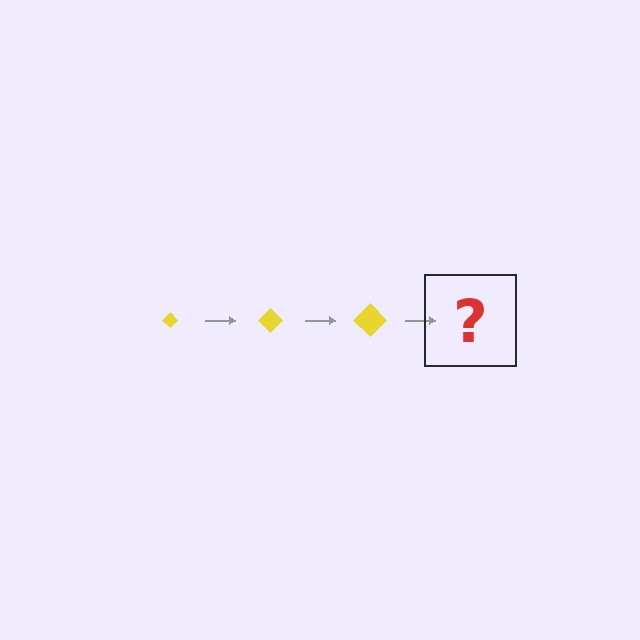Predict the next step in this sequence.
The next step is a yellow diamond, larger than the previous one.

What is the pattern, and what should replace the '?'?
The pattern is that the diamond gets progressively larger each step. The '?' should be a yellow diamond, larger than the previous one.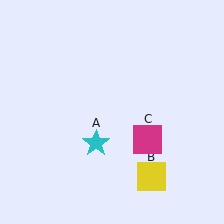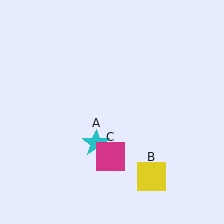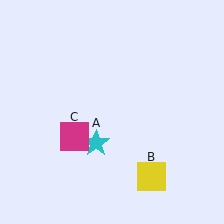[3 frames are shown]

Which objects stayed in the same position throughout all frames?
Cyan star (object A) and yellow square (object B) remained stationary.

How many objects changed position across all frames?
1 object changed position: magenta square (object C).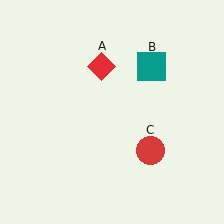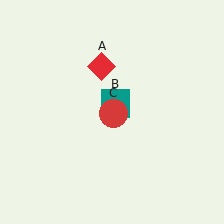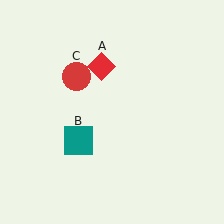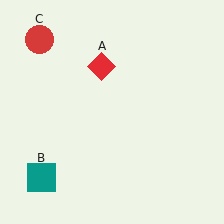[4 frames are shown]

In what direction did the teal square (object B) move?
The teal square (object B) moved down and to the left.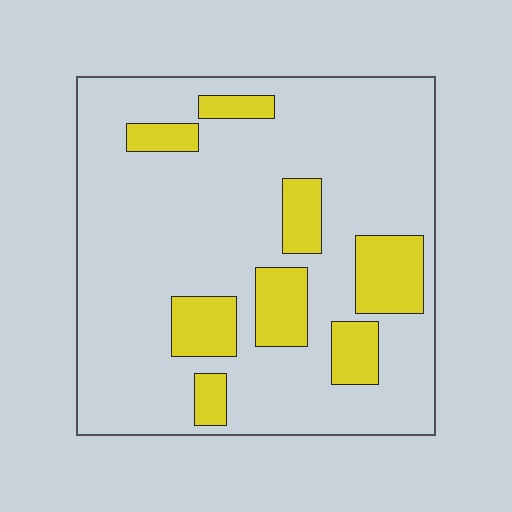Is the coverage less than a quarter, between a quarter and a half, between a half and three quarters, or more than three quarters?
Less than a quarter.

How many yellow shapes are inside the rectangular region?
8.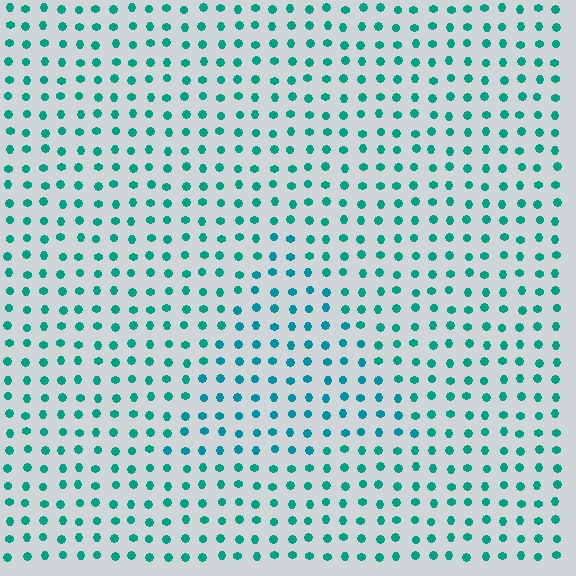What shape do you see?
I see a triangle.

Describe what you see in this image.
The image is filled with small teal elements in a uniform arrangement. A triangle-shaped region is visible where the elements are tinted to a slightly different hue, forming a subtle color boundary.